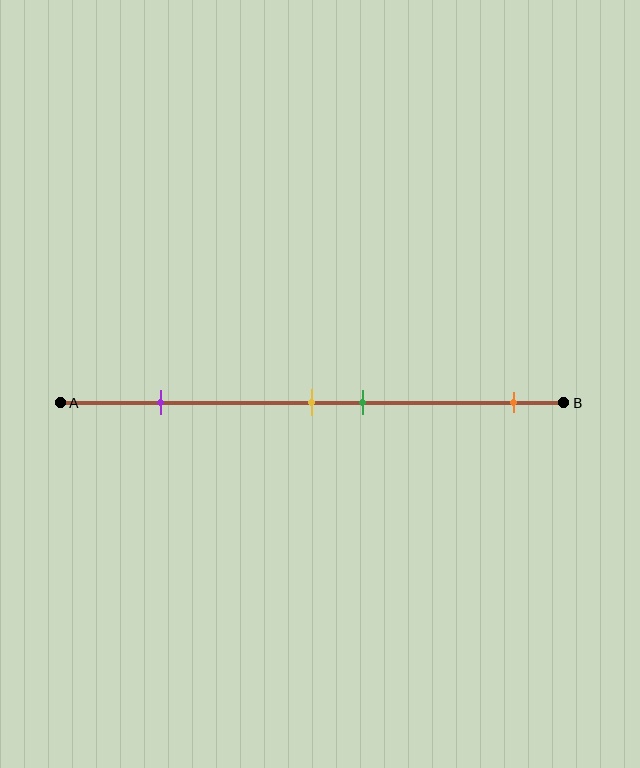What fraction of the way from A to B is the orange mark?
The orange mark is approximately 90% (0.9) of the way from A to B.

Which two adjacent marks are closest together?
The yellow and green marks are the closest adjacent pair.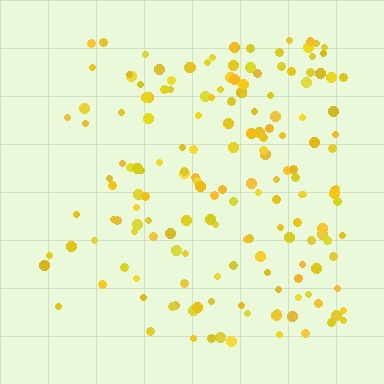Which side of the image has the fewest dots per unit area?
The left.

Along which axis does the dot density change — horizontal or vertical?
Horizontal.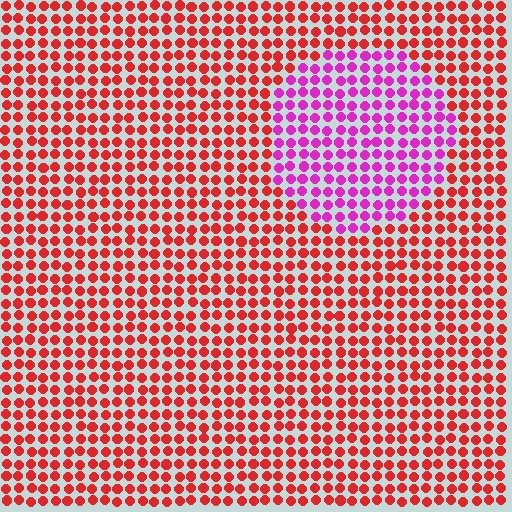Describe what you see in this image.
The image is filled with small red elements in a uniform arrangement. A circle-shaped region is visible where the elements are tinted to a slightly different hue, forming a subtle color boundary.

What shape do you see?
I see a circle.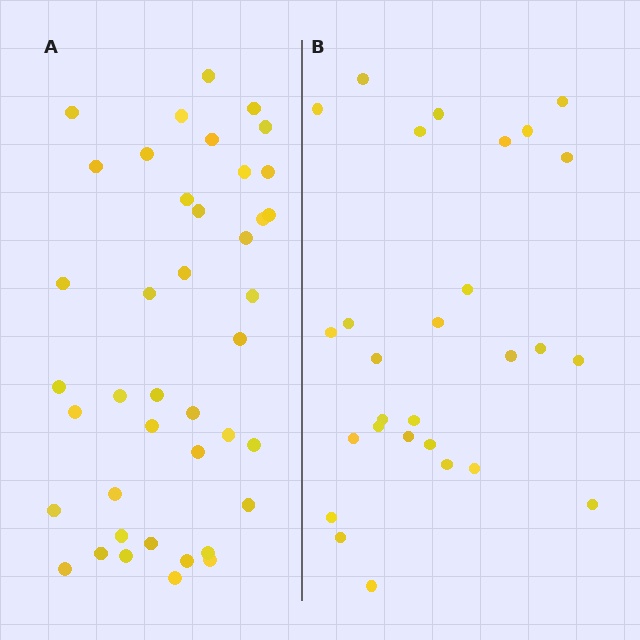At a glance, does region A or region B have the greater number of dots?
Region A (the left region) has more dots.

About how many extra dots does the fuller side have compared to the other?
Region A has approximately 15 more dots than region B.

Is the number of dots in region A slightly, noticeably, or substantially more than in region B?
Region A has substantially more. The ratio is roughly 1.5 to 1.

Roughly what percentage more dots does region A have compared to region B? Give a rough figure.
About 45% more.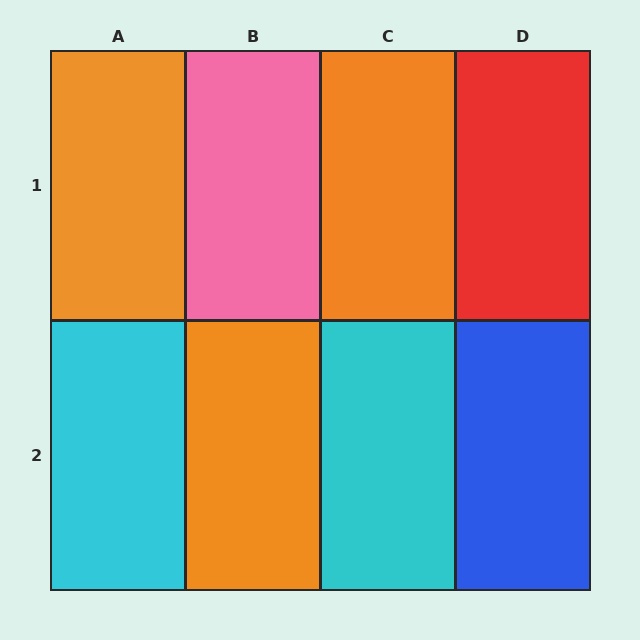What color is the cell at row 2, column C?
Cyan.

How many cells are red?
1 cell is red.